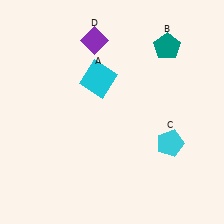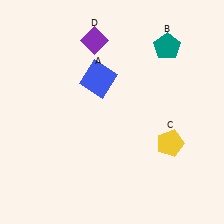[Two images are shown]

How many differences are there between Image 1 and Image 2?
There are 2 differences between the two images.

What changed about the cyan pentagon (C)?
In Image 1, C is cyan. In Image 2, it changed to yellow.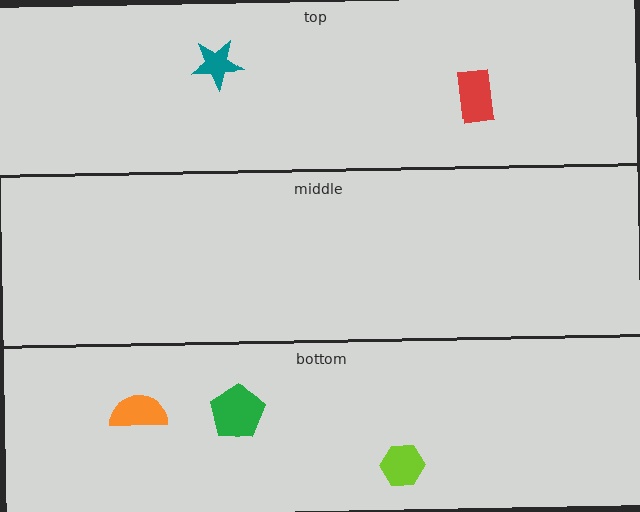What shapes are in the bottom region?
The green pentagon, the orange semicircle, the lime hexagon.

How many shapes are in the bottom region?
3.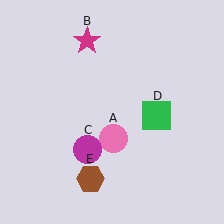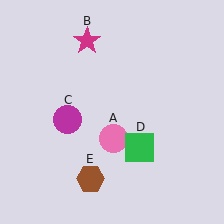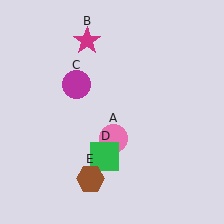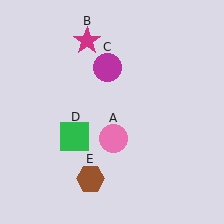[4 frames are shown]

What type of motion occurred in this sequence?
The magenta circle (object C), green square (object D) rotated clockwise around the center of the scene.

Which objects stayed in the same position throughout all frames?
Pink circle (object A) and magenta star (object B) and brown hexagon (object E) remained stationary.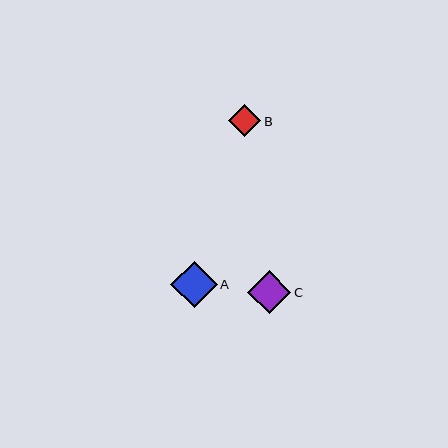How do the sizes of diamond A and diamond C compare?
Diamond A and diamond C are approximately the same size.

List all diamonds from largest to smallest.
From largest to smallest: A, C, B.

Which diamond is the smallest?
Diamond B is the smallest with a size of approximately 32 pixels.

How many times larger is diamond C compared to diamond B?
Diamond C is approximately 1.3 times the size of diamond B.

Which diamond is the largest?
Diamond A is the largest with a size of approximately 46 pixels.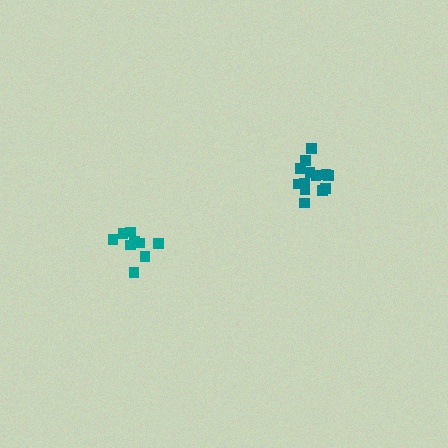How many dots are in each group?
Group 1: 13 dots, Group 2: 9 dots (22 total).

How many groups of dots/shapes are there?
There are 2 groups.